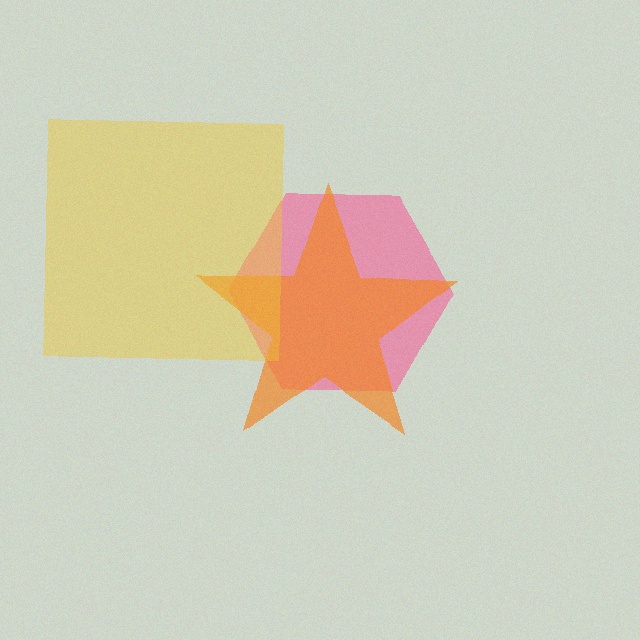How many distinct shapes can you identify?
There are 3 distinct shapes: a pink hexagon, an orange star, a yellow square.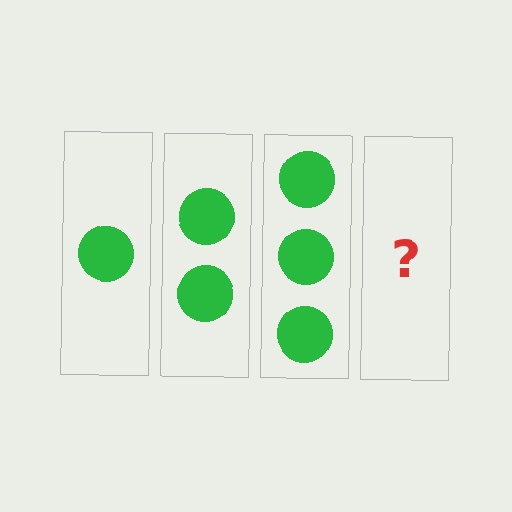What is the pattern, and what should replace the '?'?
The pattern is that each step adds one more circle. The '?' should be 4 circles.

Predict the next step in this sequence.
The next step is 4 circles.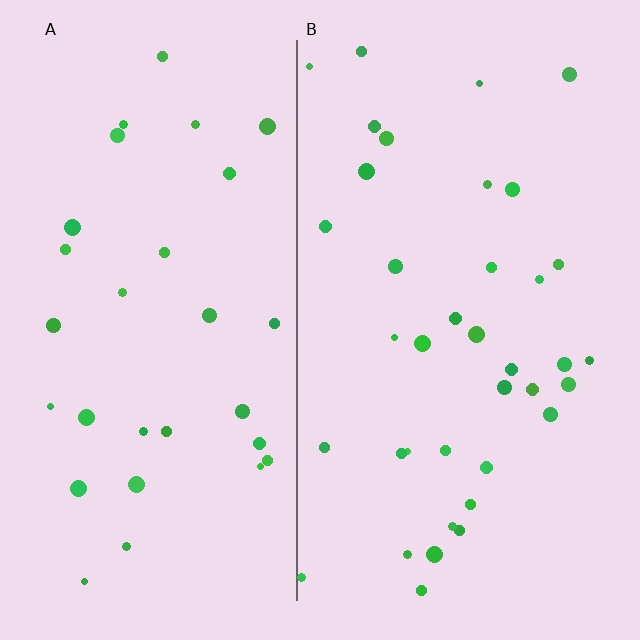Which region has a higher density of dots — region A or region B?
B (the right).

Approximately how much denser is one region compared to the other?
Approximately 1.2× — region B over region A.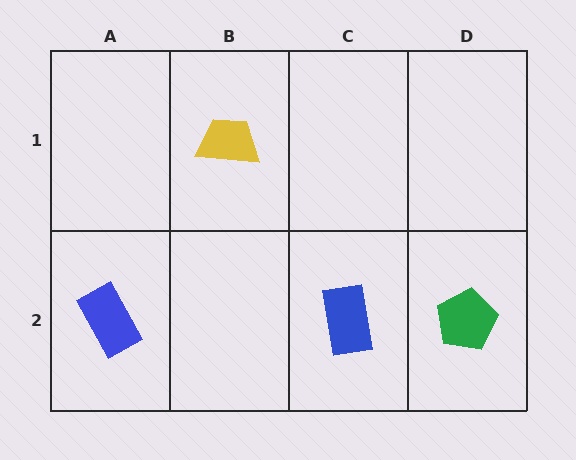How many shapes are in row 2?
3 shapes.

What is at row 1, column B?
A yellow trapezoid.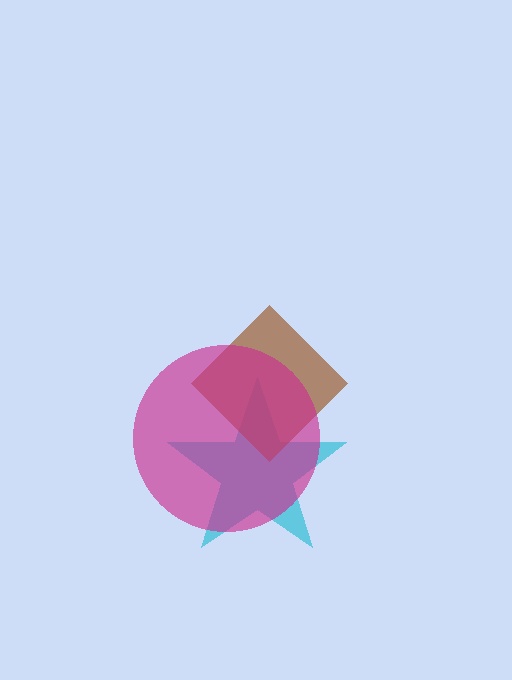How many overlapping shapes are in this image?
There are 3 overlapping shapes in the image.